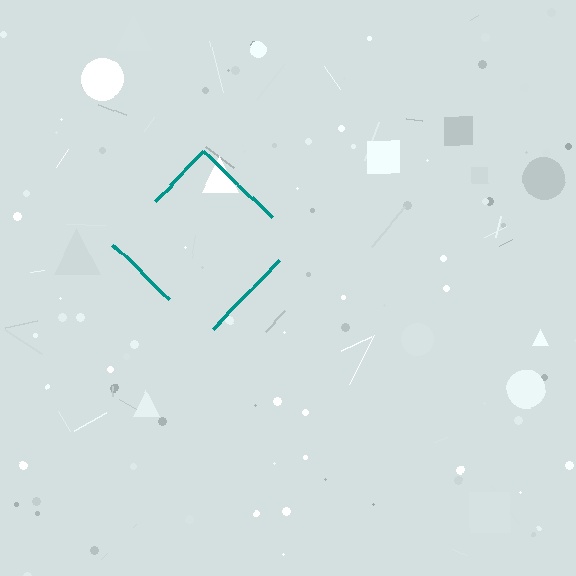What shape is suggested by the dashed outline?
The dashed outline suggests a diamond.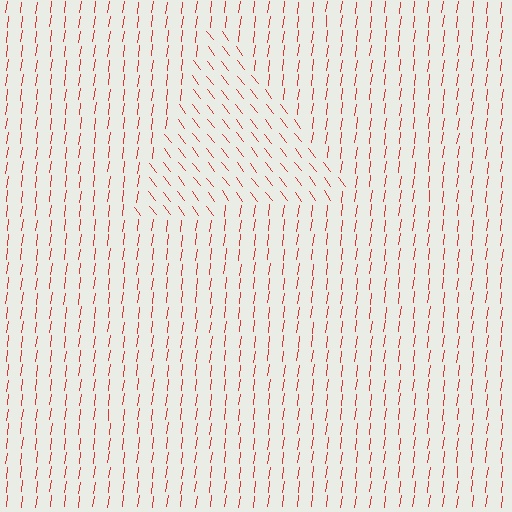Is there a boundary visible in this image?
Yes, there is a texture boundary formed by a change in line orientation.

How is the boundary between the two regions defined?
The boundary is defined purely by a change in line orientation (approximately 45 degrees difference). All lines are the same color and thickness.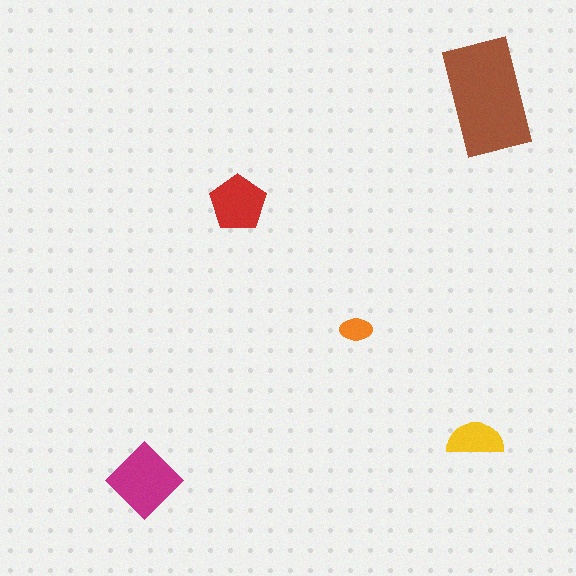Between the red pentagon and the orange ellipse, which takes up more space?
The red pentagon.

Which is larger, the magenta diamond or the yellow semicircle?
The magenta diamond.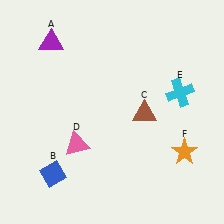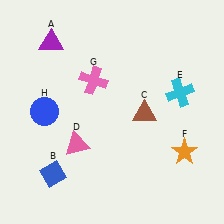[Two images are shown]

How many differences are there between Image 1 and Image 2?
There are 2 differences between the two images.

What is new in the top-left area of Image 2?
A pink cross (G) was added in the top-left area of Image 2.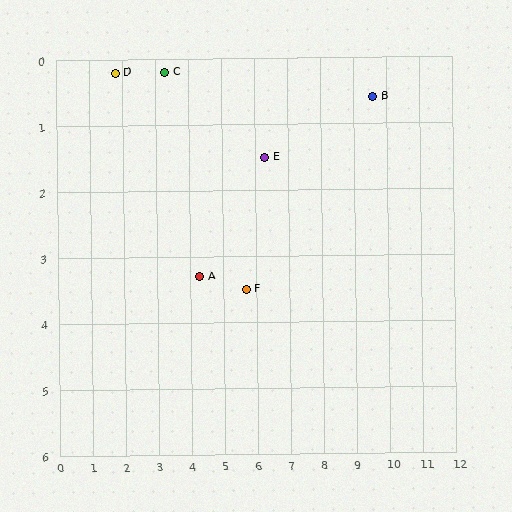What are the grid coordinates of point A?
Point A is at approximately (4.3, 3.3).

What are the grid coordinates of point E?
Point E is at approximately (6.3, 1.5).